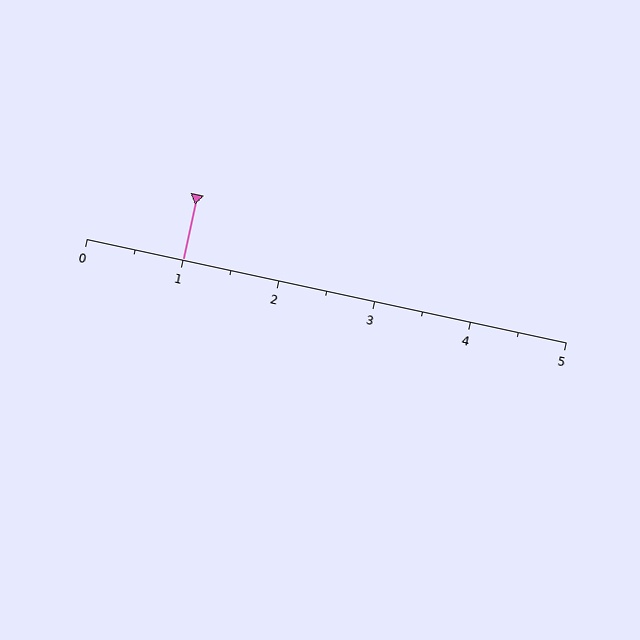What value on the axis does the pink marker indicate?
The marker indicates approximately 1.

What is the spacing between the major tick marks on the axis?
The major ticks are spaced 1 apart.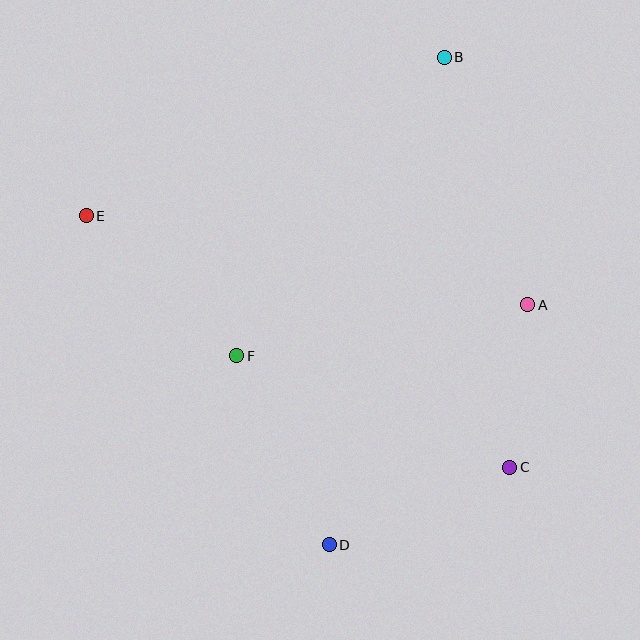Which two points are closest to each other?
Points A and C are closest to each other.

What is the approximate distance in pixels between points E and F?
The distance between E and F is approximately 206 pixels.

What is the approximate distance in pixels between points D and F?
The distance between D and F is approximately 210 pixels.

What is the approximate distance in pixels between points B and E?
The distance between B and E is approximately 392 pixels.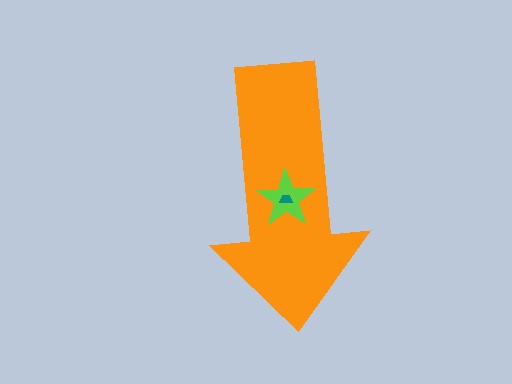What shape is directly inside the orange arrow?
The lime star.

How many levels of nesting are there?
3.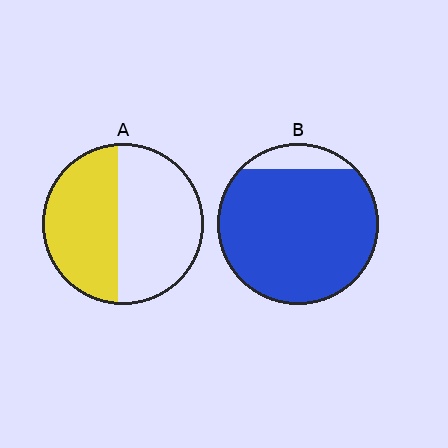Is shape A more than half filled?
Roughly half.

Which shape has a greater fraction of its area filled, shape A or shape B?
Shape B.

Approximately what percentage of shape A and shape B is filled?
A is approximately 45% and B is approximately 90%.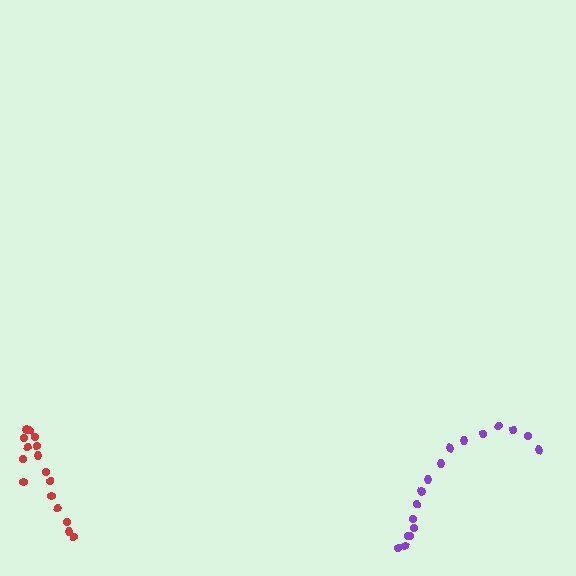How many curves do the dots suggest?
There are 2 distinct paths.